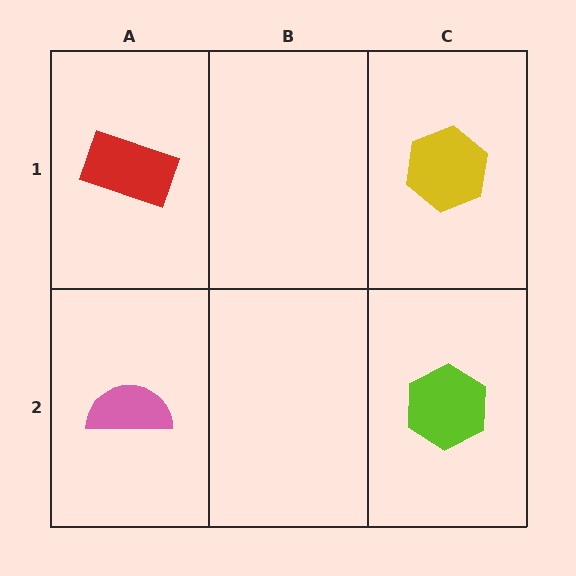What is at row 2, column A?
A pink semicircle.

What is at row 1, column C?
A yellow hexagon.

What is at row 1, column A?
A red rectangle.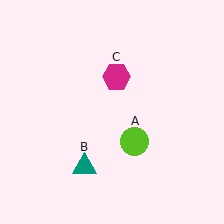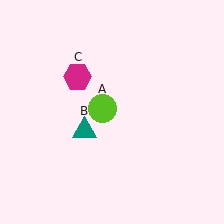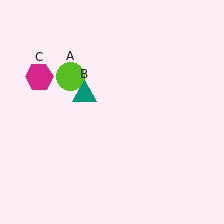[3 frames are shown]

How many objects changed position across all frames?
3 objects changed position: lime circle (object A), teal triangle (object B), magenta hexagon (object C).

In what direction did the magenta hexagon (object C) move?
The magenta hexagon (object C) moved left.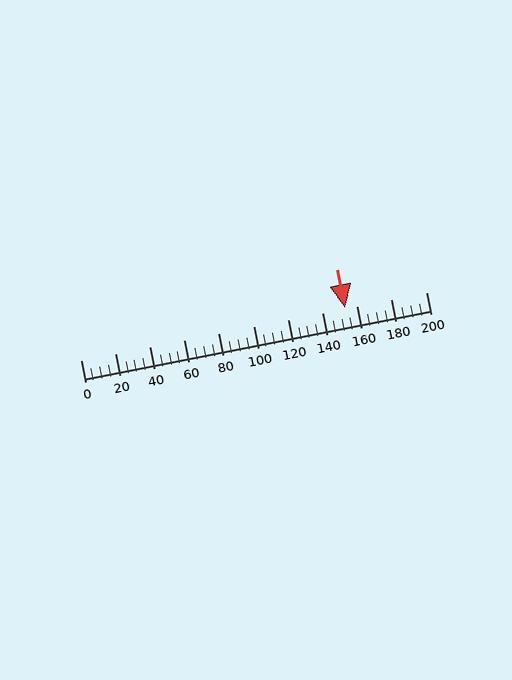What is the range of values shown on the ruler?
The ruler shows values from 0 to 200.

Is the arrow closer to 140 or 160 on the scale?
The arrow is closer to 160.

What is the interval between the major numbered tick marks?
The major tick marks are spaced 20 units apart.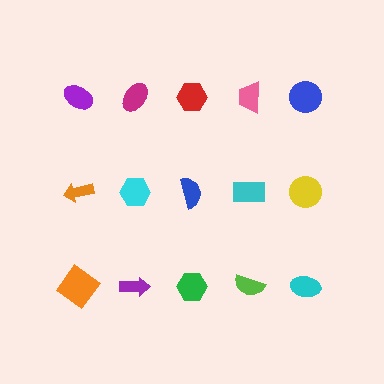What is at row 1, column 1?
A purple ellipse.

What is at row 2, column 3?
A blue semicircle.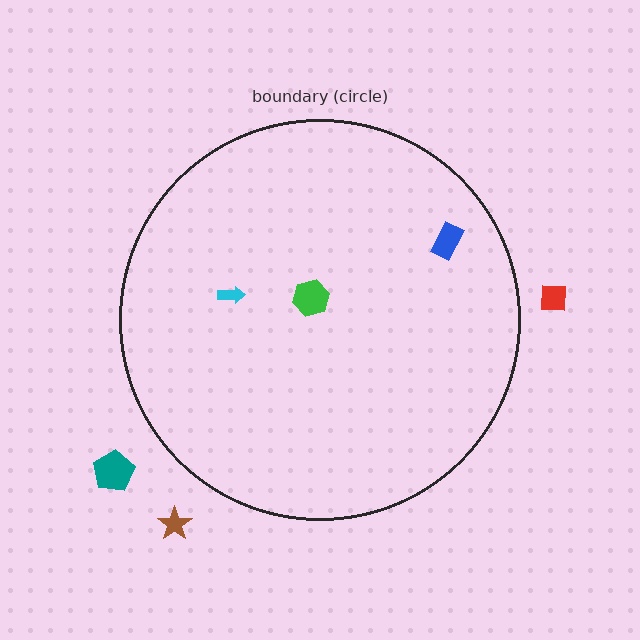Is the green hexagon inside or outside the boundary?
Inside.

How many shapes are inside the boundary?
3 inside, 3 outside.